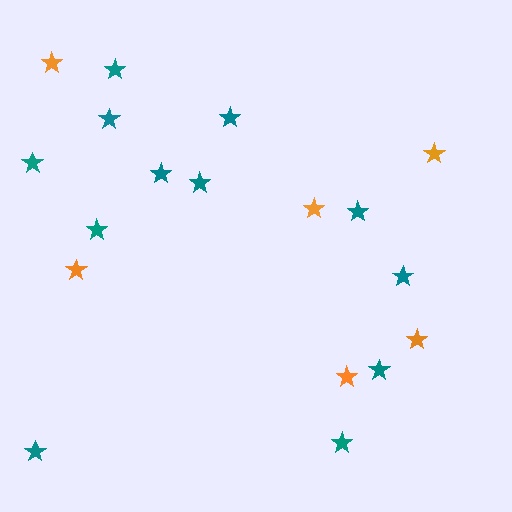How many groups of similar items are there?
There are 2 groups: one group of orange stars (6) and one group of teal stars (12).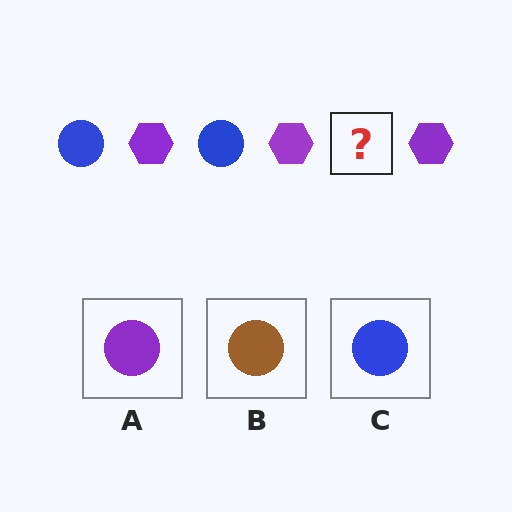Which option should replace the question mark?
Option C.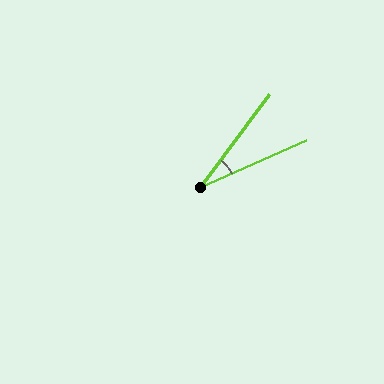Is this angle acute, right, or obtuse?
It is acute.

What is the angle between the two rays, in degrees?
Approximately 29 degrees.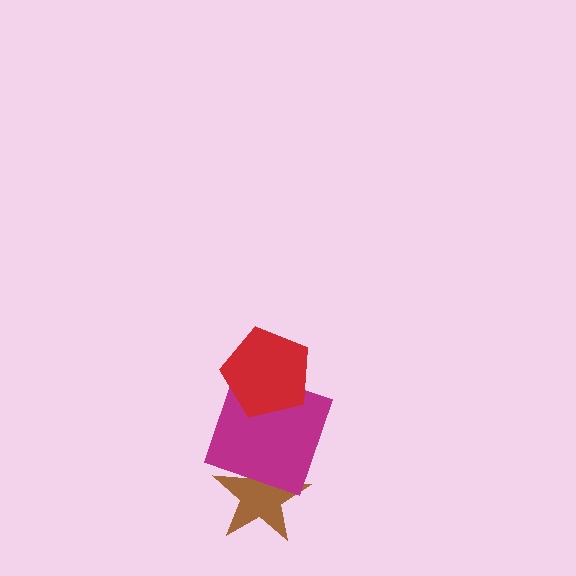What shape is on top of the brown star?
The magenta square is on top of the brown star.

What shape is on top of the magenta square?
The red pentagon is on top of the magenta square.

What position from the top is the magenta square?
The magenta square is 2nd from the top.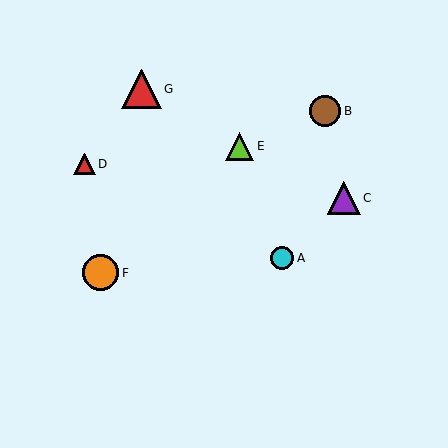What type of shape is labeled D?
Shape D is a red triangle.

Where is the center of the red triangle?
The center of the red triangle is at (85, 164).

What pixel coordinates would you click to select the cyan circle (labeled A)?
Click at (282, 258) to select the cyan circle A.